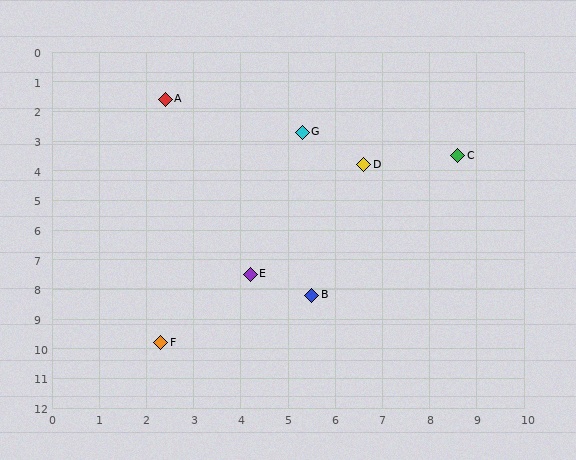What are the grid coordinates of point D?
Point D is at approximately (6.6, 3.8).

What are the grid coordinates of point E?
Point E is at approximately (4.2, 7.5).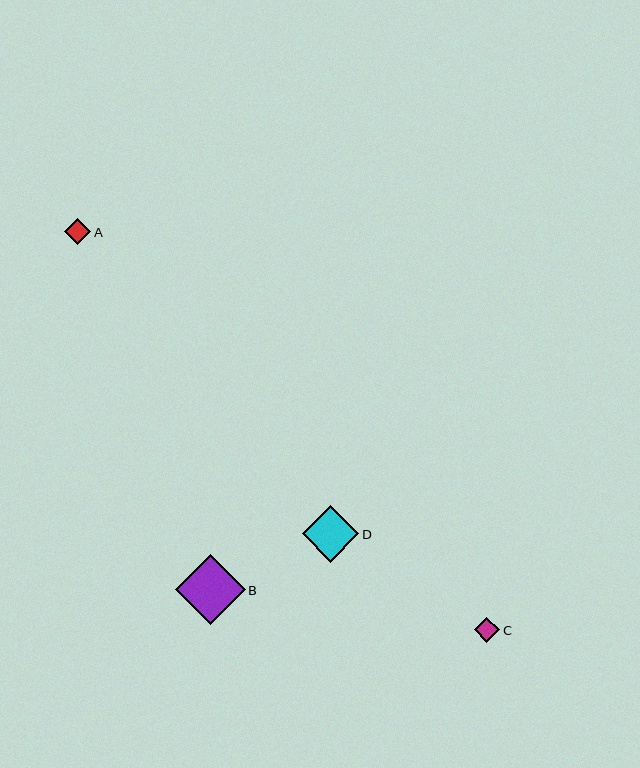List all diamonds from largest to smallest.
From largest to smallest: B, D, A, C.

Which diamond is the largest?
Diamond B is the largest with a size of approximately 70 pixels.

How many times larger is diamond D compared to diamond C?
Diamond D is approximately 2.2 times the size of diamond C.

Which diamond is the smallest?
Diamond C is the smallest with a size of approximately 25 pixels.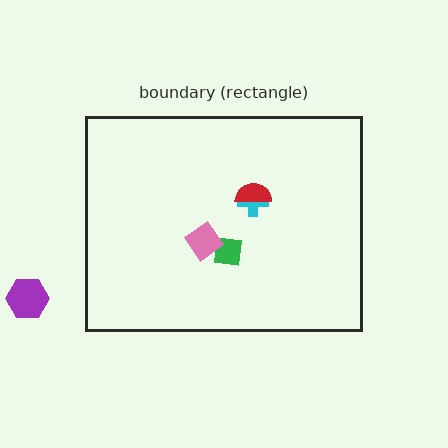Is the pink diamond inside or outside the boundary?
Inside.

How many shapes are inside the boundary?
4 inside, 1 outside.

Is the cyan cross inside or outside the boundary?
Inside.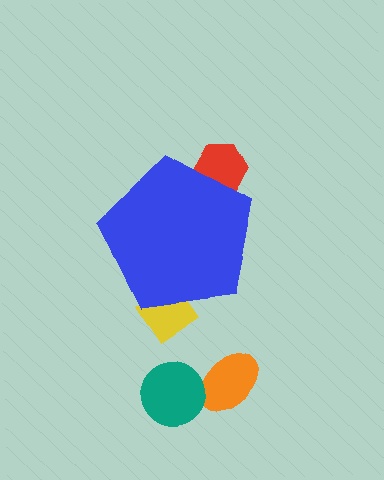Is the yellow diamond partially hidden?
Yes, the yellow diamond is partially hidden behind the blue pentagon.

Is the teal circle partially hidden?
No, the teal circle is fully visible.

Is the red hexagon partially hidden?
Yes, the red hexagon is partially hidden behind the blue pentagon.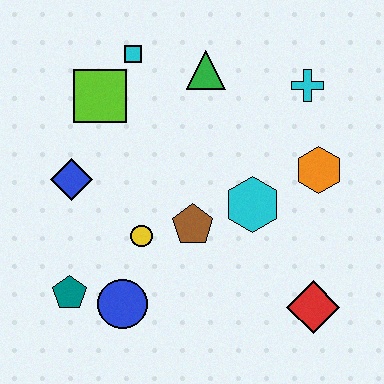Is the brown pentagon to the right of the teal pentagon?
Yes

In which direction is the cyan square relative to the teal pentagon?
The cyan square is above the teal pentagon.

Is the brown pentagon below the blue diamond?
Yes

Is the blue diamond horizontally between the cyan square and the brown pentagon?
No